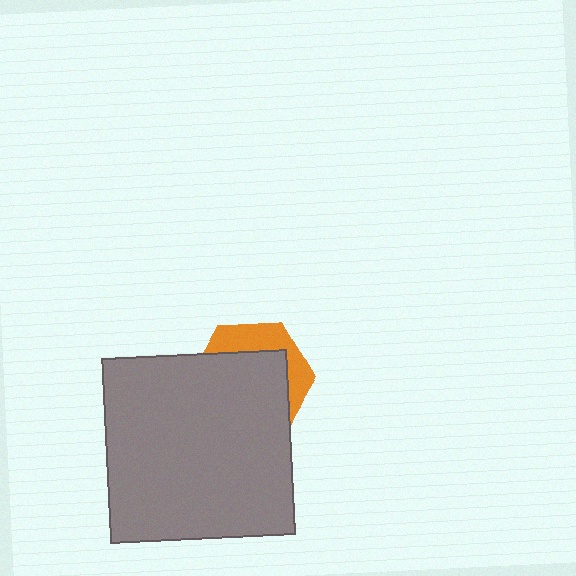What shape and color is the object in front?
The object in front is a gray square.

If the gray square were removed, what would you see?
You would see the complete orange hexagon.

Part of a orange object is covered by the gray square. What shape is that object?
It is a hexagon.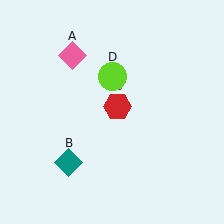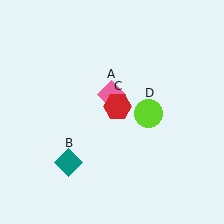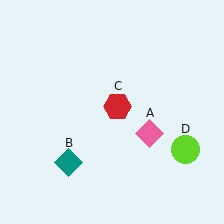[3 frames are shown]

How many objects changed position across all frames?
2 objects changed position: pink diamond (object A), lime circle (object D).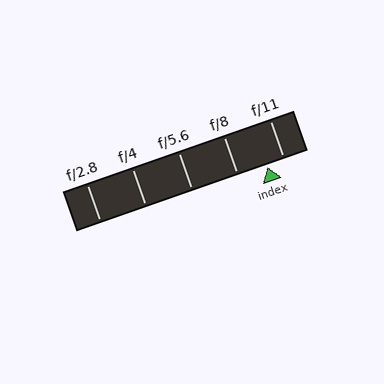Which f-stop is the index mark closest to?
The index mark is closest to f/11.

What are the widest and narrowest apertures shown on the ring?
The widest aperture shown is f/2.8 and the narrowest is f/11.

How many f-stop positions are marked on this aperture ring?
There are 5 f-stop positions marked.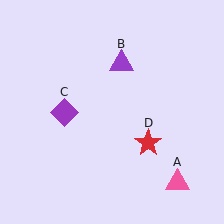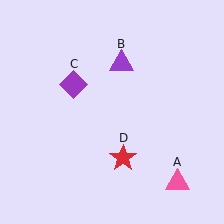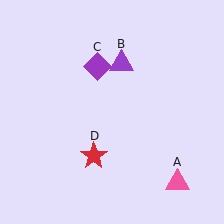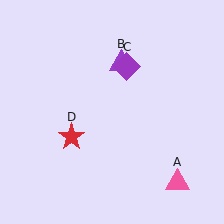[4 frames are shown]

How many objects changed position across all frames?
2 objects changed position: purple diamond (object C), red star (object D).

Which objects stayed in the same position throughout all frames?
Pink triangle (object A) and purple triangle (object B) remained stationary.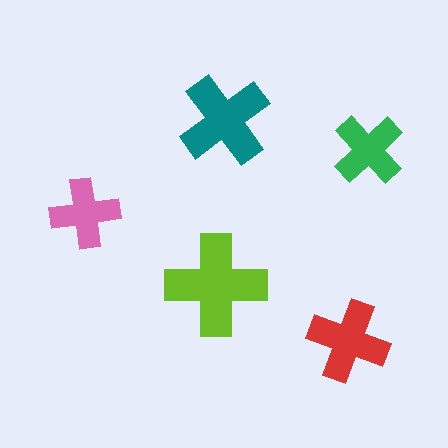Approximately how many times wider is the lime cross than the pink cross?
About 1.5 times wider.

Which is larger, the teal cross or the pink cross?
The teal one.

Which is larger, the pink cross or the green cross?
The green one.